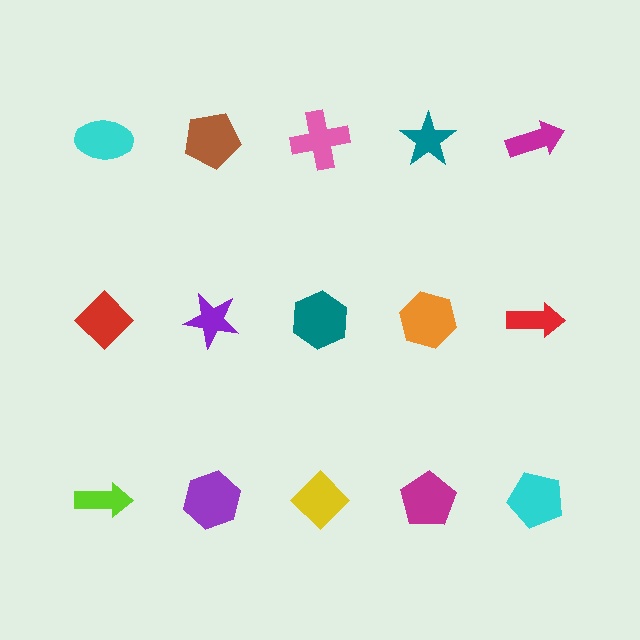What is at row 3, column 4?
A magenta pentagon.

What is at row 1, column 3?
A pink cross.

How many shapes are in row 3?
5 shapes.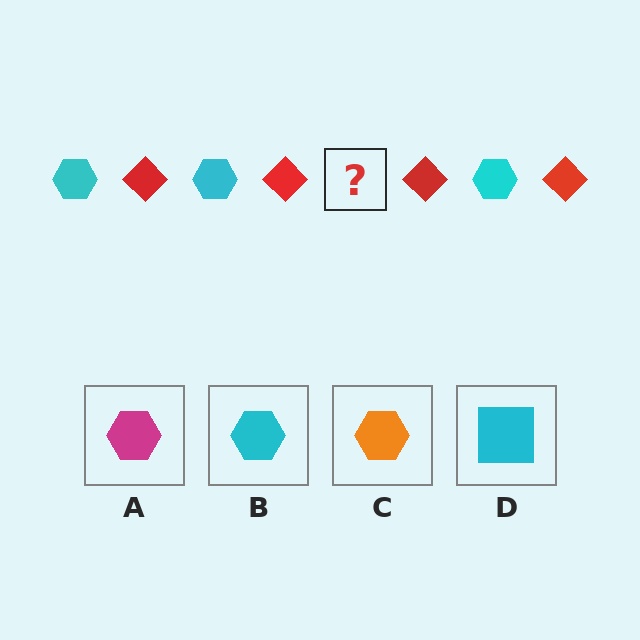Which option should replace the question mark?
Option B.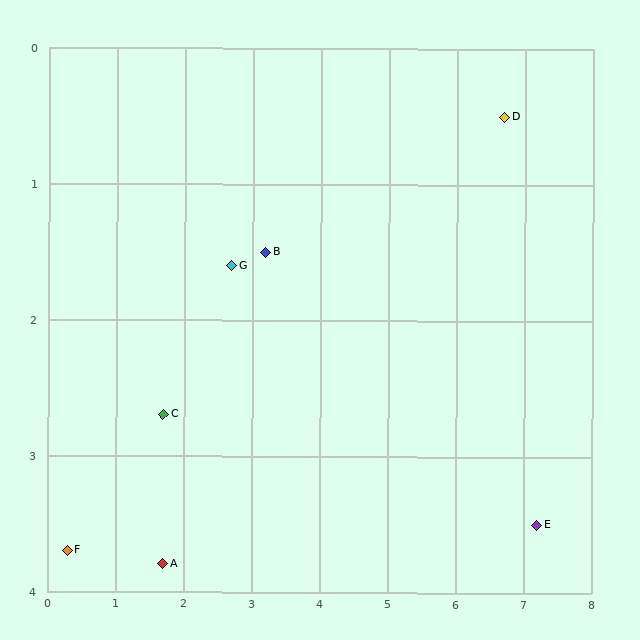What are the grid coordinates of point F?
Point F is at approximately (0.3, 3.7).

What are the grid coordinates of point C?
Point C is at approximately (1.7, 2.7).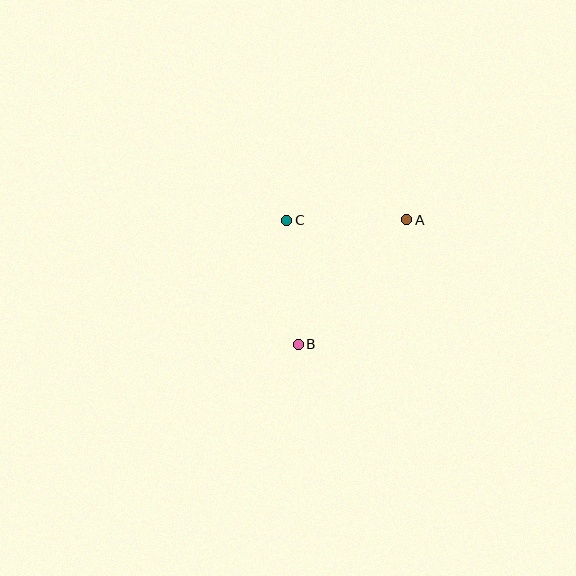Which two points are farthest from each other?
Points A and B are farthest from each other.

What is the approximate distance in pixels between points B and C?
The distance between B and C is approximately 125 pixels.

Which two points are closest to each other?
Points A and C are closest to each other.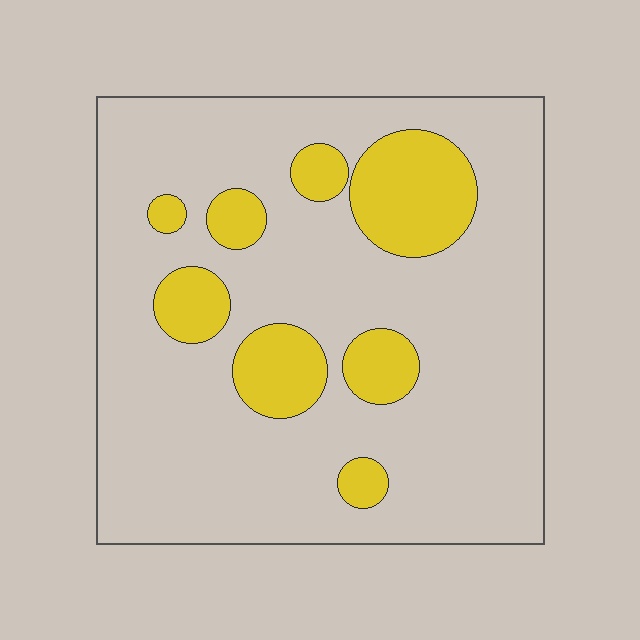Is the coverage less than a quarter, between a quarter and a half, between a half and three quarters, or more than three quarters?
Less than a quarter.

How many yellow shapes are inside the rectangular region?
8.